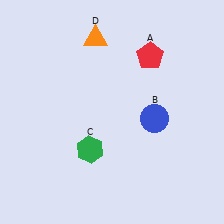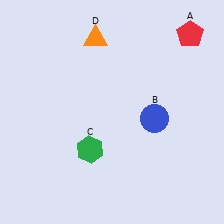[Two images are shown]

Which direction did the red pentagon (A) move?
The red pentagon (A) moved right.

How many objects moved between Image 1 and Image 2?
1 object moved between the two images.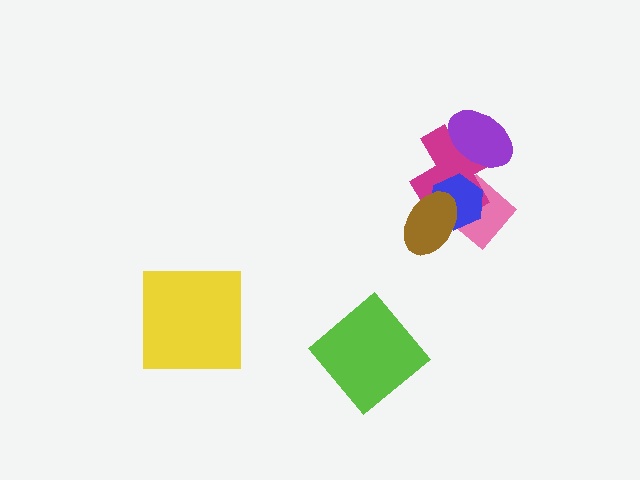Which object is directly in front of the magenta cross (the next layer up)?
The blue hexagon is directly in front of the magenta cross.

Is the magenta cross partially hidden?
Yes, it is partially covered by another shape.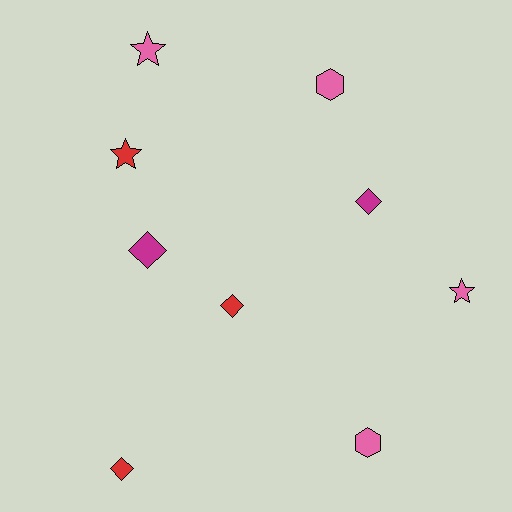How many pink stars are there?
There are 2 pink stars.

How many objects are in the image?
There are 9 objects.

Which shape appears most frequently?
Diamond, with 4 objects.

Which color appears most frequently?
Pink, with 4 objects.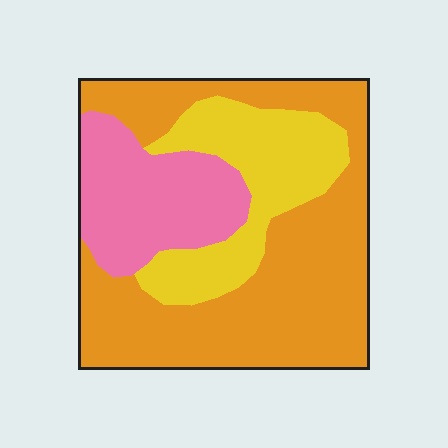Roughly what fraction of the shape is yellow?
Yellow takes up between a sixth and a third of the shape.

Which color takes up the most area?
Orange, at roughly 55%.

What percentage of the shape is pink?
Pink takes up between a sixth and a third of the shape.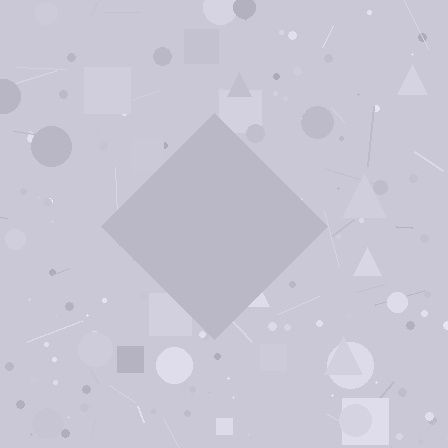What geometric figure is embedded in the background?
A diamond is embedded in the background.